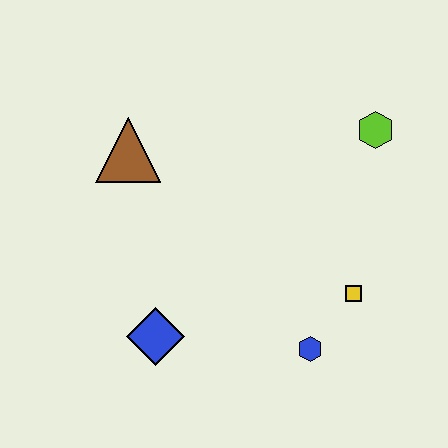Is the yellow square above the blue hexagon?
Yes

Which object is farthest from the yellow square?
The brown triangle is farthest from the yellow square.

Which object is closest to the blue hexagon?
The yellow square is closest to the blue hexagon.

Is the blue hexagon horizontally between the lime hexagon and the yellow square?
No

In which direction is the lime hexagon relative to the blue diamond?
The lime hexagon is to the right of the blue diamond.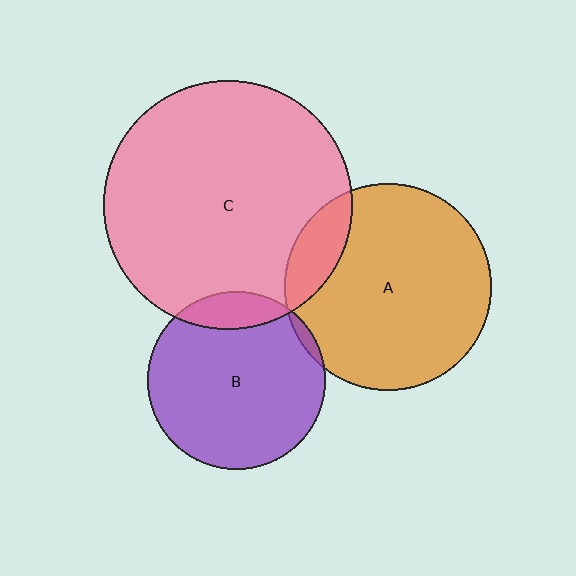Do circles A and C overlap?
Yes.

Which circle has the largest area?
Circle C (pink).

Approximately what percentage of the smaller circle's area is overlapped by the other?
Approximately 15%.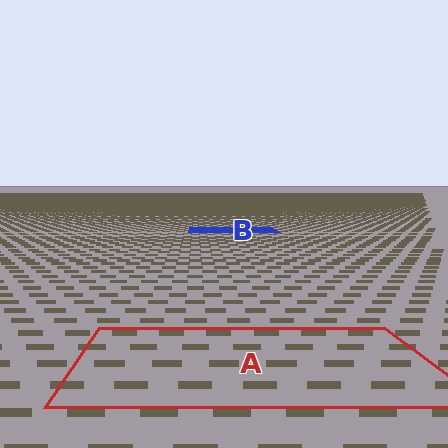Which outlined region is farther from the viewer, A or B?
Region B is farther from the viewer — the texture elements inside it appear smaller and more densely packed.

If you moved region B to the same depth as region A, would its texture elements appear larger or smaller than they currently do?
They would appear larger. At a closer depth, the same texture elements are projected at a bigger on-screen size.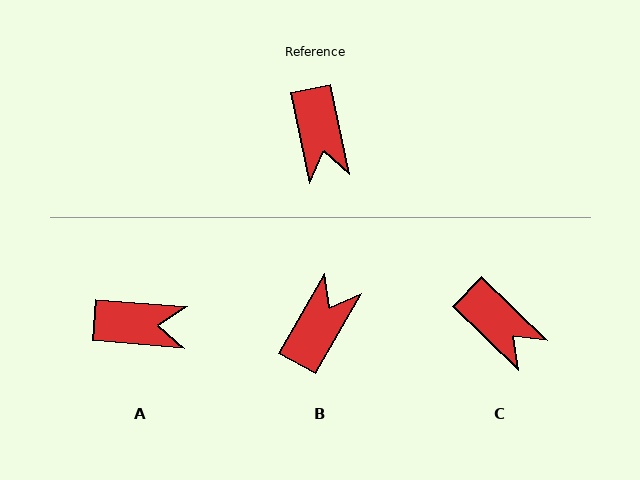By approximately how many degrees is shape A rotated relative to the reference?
Approximately 73 degrees counter-clockwise.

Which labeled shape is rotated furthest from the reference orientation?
B, about 138 degrees away.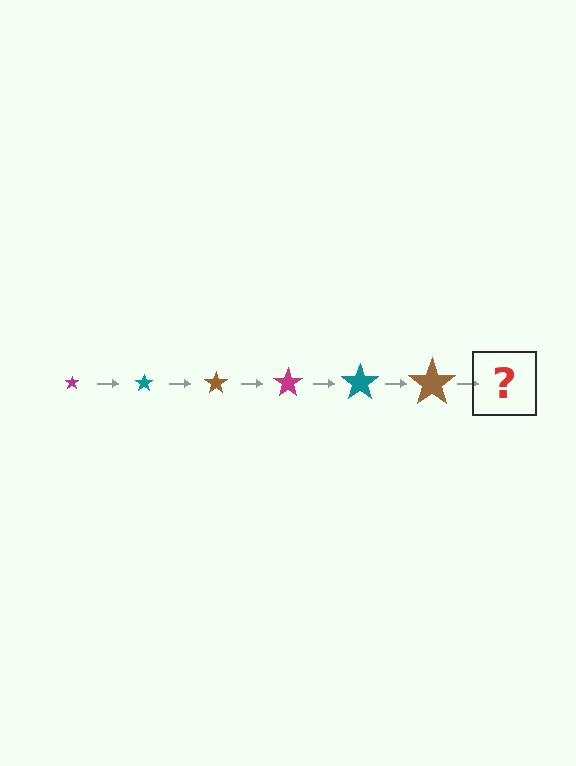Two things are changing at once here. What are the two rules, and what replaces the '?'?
The two rules are that the star grows larger each step and the color cycles through magenta, teal, and brown. The '?' should be a magenta star, larger than the previous one.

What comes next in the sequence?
The next element should be a magenta star, larger than the previous one.